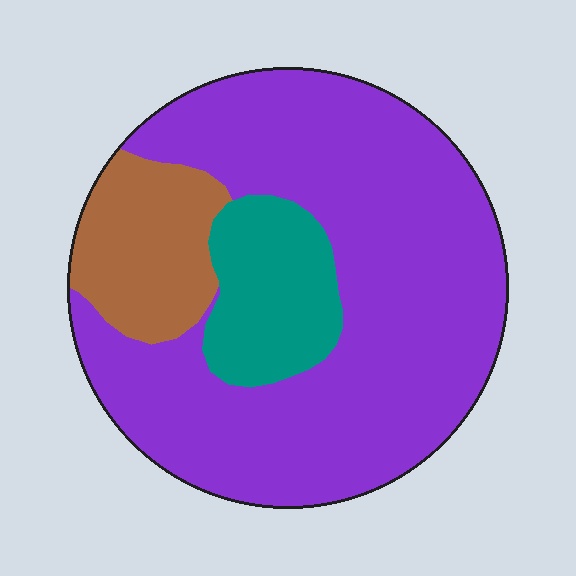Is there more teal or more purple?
Purple.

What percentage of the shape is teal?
Teal covers 14% of the shape.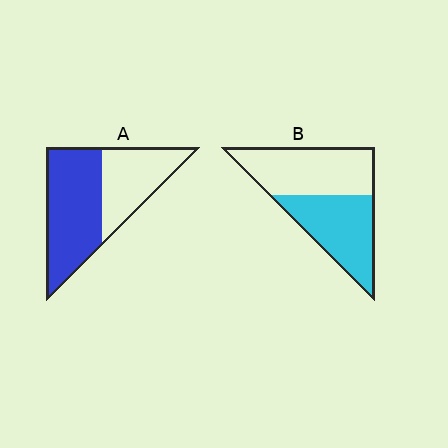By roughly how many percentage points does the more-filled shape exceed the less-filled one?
By roughly 10 percentage points (A over B).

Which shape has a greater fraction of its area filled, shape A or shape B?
Shape A.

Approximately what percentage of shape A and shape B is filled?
A is approximately 60% and B is approximately 50%.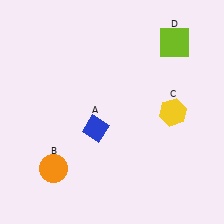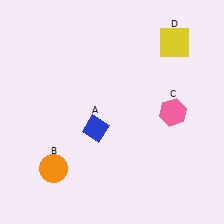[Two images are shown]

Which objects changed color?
C changed from yellow to pink. D changed from lime to yellow.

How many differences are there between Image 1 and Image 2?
There are 2 differences between the two images.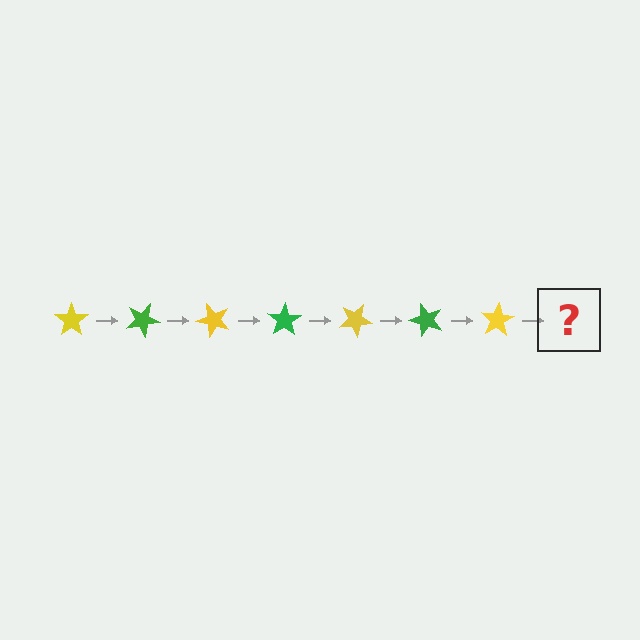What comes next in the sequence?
The next element should be a green star, rotated 175 degrees from the start.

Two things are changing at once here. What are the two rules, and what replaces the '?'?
The two rules are that it rotates 25 degrees each step and the color cycles through yellow and green. The '?' should be a green star, rotated 175 degrees from the start.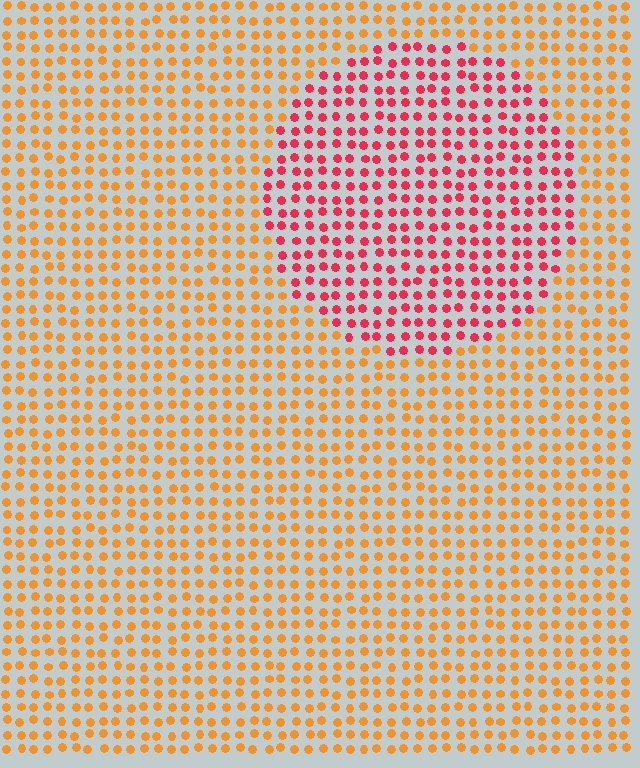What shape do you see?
I see a circle.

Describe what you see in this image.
The image is filled with small orange elements in a uniform arrangement. A circle-shaped region is visible where the elements are tinted to a slightly different hue, forming a subtle color boundary.